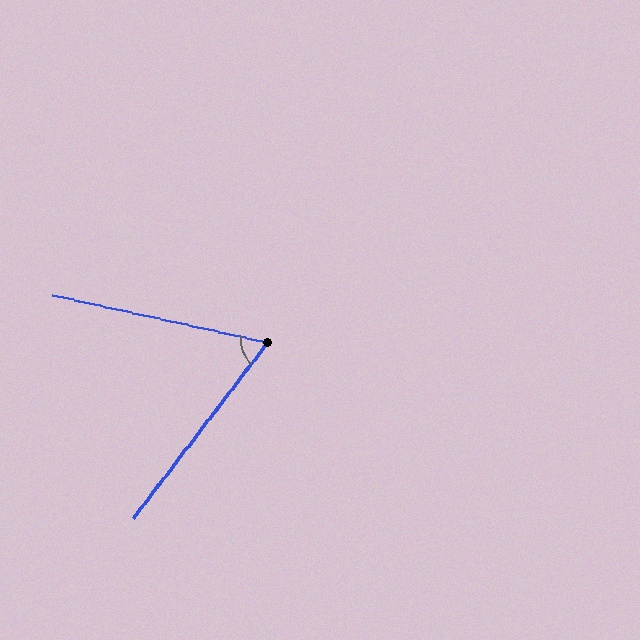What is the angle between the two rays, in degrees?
Approximately 65 degrees.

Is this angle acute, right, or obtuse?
It is acute.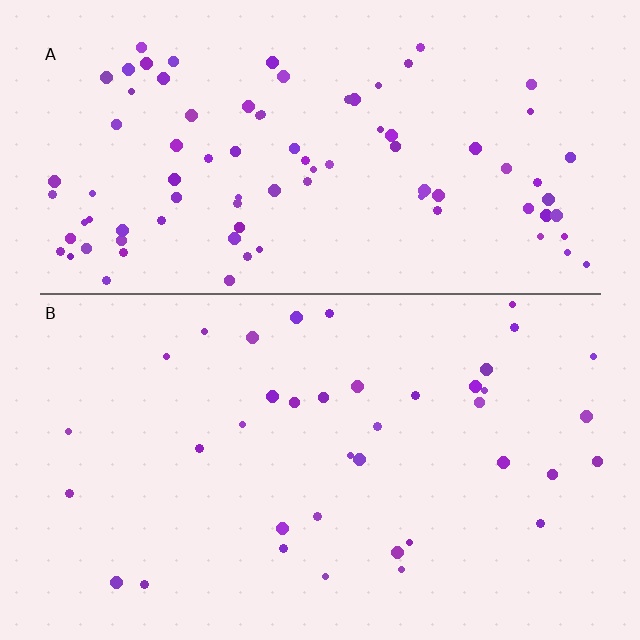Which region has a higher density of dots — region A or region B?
A (the top).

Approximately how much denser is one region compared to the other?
Approximately 2.3× — region A over region B.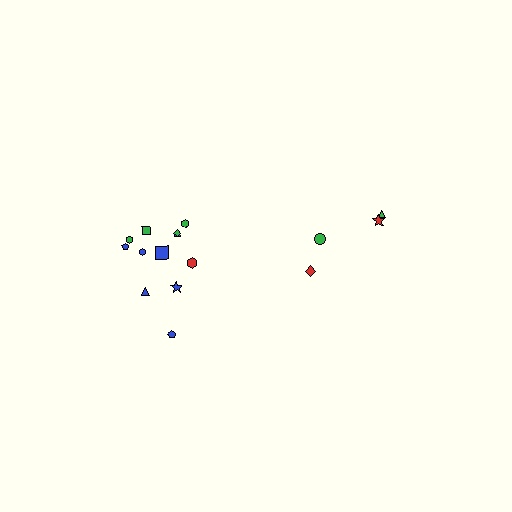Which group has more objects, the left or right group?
The left group.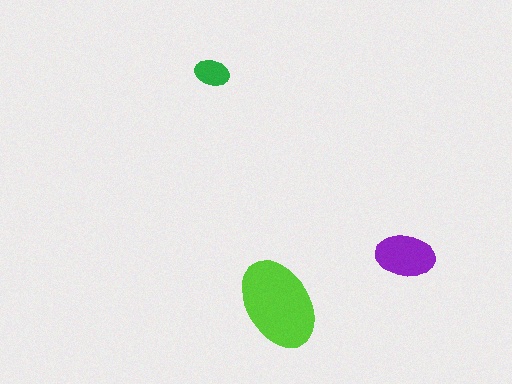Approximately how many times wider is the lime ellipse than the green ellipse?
About 2.5 times wider.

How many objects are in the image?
There are 3 objects in the image.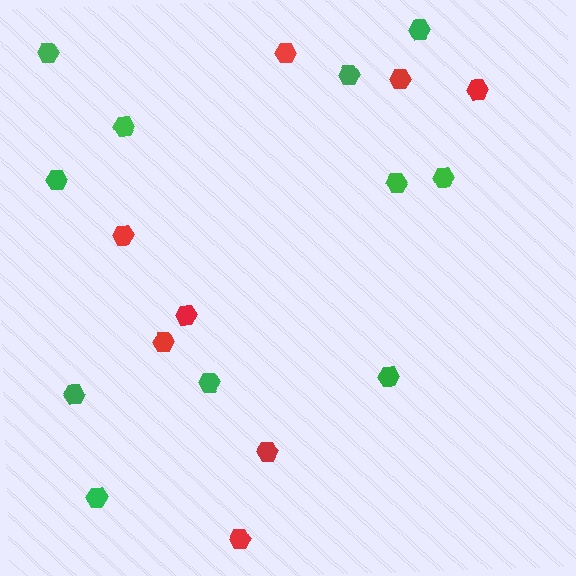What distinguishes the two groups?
There are 2 groups: one group of red hexagons (8) and one group of green hexagons (11).